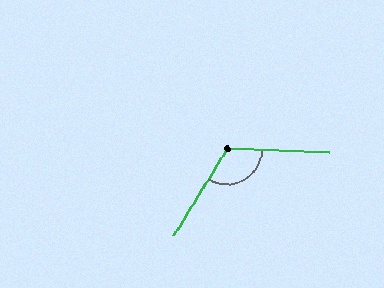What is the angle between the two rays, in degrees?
Approximately 120 degrees.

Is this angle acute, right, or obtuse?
It is obtuse.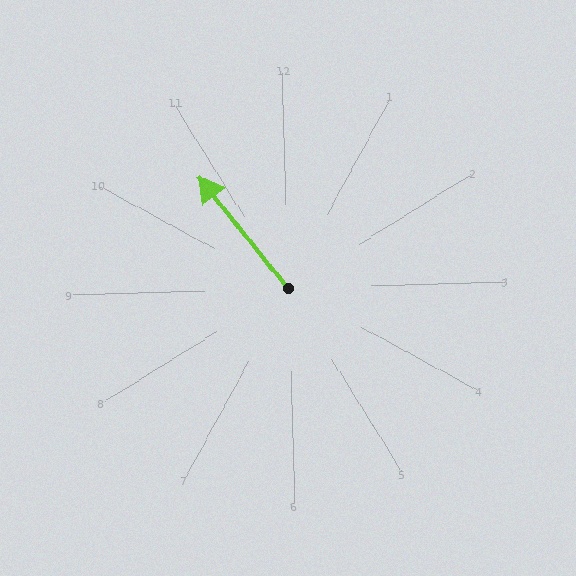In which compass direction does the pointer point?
Northwest.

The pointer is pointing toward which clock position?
Roughly 11 o'clock.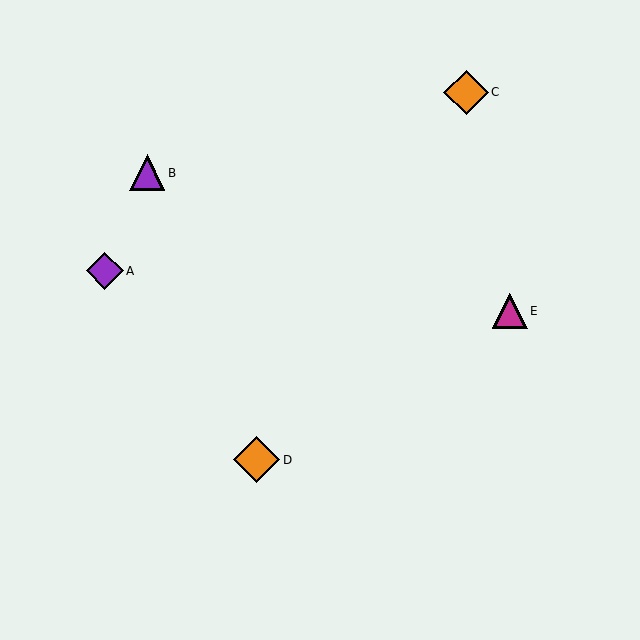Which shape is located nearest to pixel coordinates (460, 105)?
The orange diamond (labeled C) at (466, 92) is nearest to that location.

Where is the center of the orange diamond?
The center of the orange diamond is at (257, 460).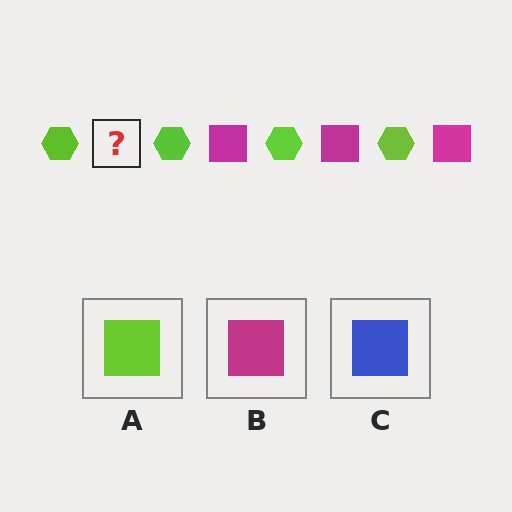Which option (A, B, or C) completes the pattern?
B.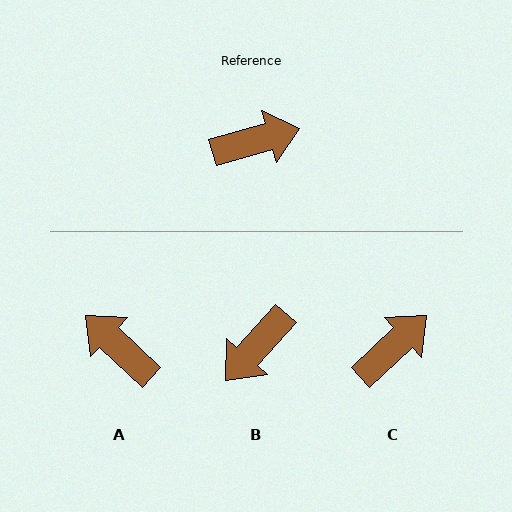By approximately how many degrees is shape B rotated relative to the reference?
Approximately 148 degrees clockwise.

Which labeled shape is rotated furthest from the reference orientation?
B, about 148 degrees away.